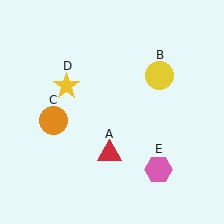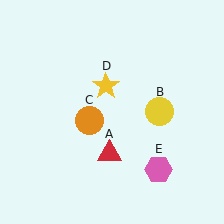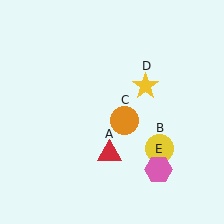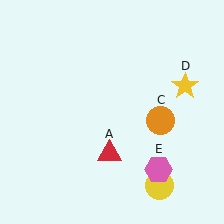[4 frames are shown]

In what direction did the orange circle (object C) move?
The orange circle (object C) moved right.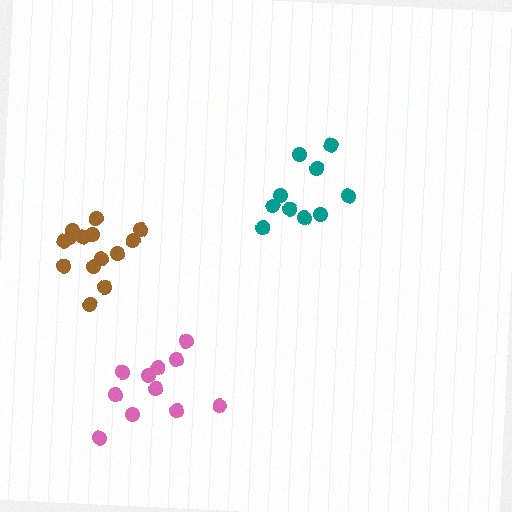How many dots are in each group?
Group 1: 11 dots, Group 2: 14 dots, Group 3: 10 dots (35 total).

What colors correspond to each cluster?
The clusters are colored: pink, brown, teal.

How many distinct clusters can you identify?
There are 3 distinct clusters.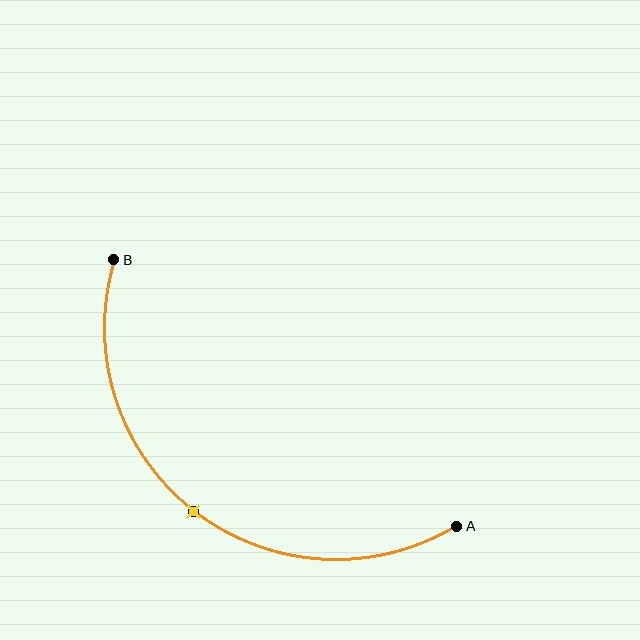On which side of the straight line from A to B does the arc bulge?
The arc bulges below and to the left of the straight line connecting A and B.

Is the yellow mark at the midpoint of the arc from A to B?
Yes. The yellow mark lies on the arc at equal arc-length from both A and B — it is the arc midpoint.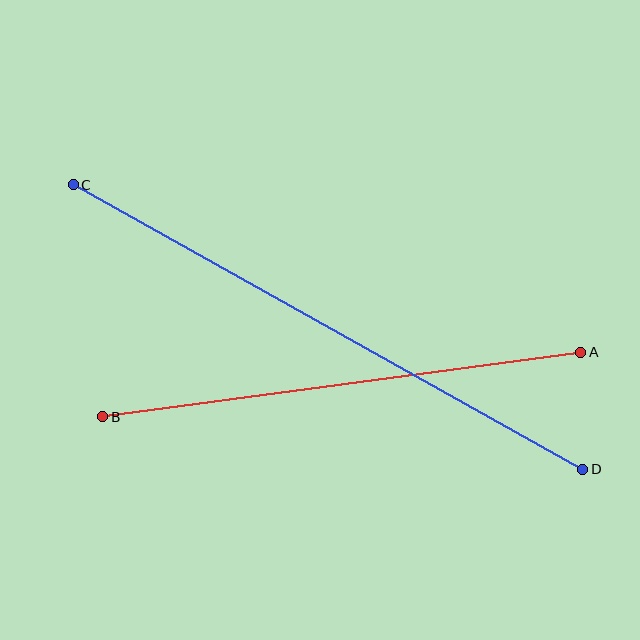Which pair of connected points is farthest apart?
Points C and D are farthest apart.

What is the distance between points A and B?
The distance is approximately 482 pixels.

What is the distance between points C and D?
The distance is approximately 584 pixels.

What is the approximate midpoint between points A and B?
The midpoint is at approximately (342, 385) pixels.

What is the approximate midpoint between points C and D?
The midpoint is at approximately (328, 327) pixels.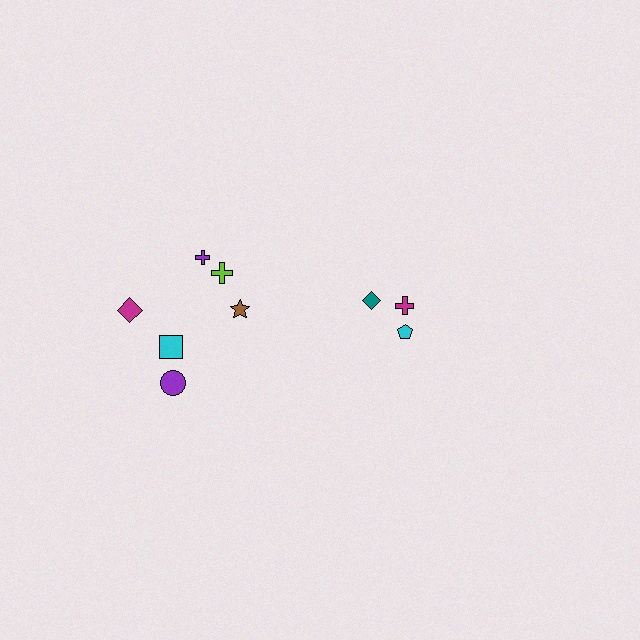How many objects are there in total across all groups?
There are 9 objects.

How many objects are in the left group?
There are 6 objects.